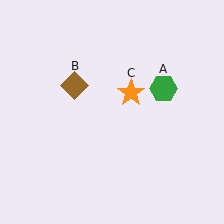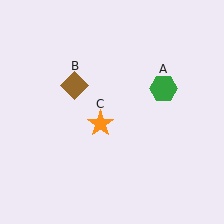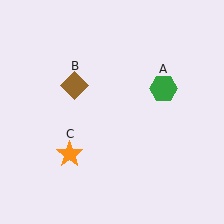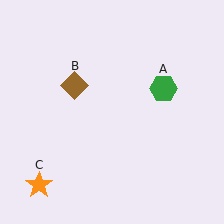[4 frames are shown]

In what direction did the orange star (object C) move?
The orange star (object C) moved down and to the left.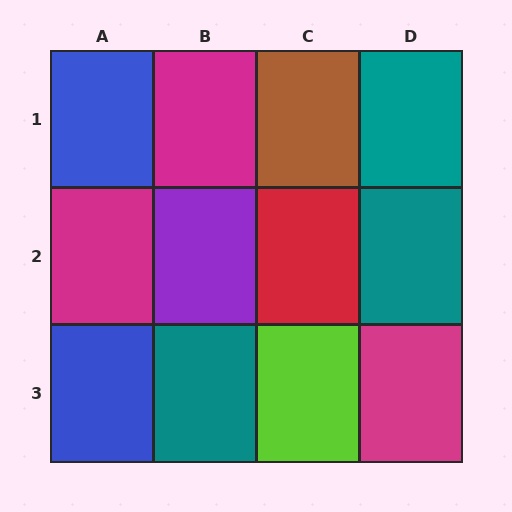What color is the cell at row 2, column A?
Magenta.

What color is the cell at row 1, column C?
Brown.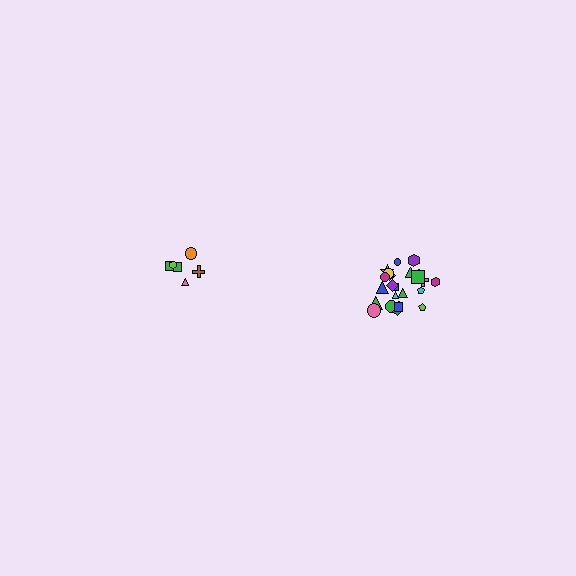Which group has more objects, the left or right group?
The right group.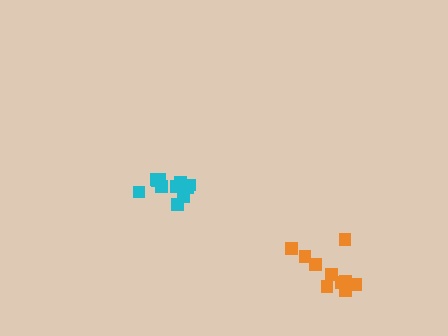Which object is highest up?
The cyan cluster is topmost.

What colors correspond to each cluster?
The clusters are colored: orange, cyan.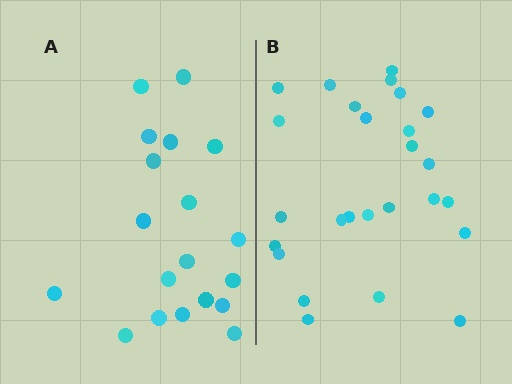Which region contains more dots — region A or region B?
Region B (the right region) has more dots.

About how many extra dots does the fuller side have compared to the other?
Region B has roughly 8 or so more dots than region A.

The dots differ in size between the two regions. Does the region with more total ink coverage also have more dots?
No. Region A has more total ink coverage because its dots are larger, but region B actually contains more individual dots. Total area can be misleading — the number of items is what matters here.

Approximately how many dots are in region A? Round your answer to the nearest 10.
About 20 dots. (The exact count is 19, which rounds to 20.)